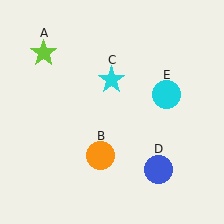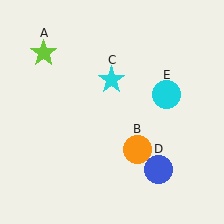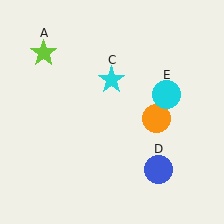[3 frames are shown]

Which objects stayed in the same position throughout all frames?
Lime star (object A) and cyan star (object C) and blue circle (object D) and cyan circle (object E) remained stationary.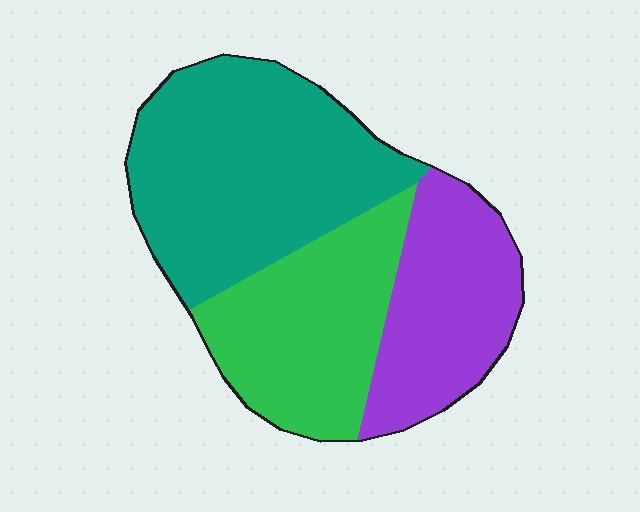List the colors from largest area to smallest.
From largest to smallest: teal, green, purple.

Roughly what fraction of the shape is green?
Green takes up about one third (1/3) of the shape.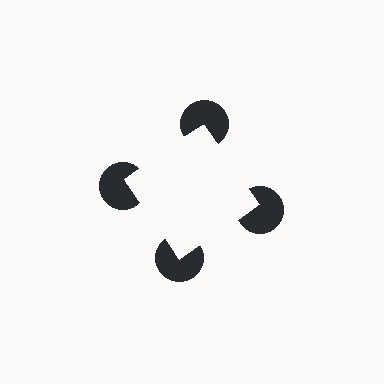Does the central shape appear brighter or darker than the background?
It typically appears slightly brighter than the background, even though no actual brightness change is drawn.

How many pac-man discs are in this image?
There are 4 — one at each vertex of the illusory square.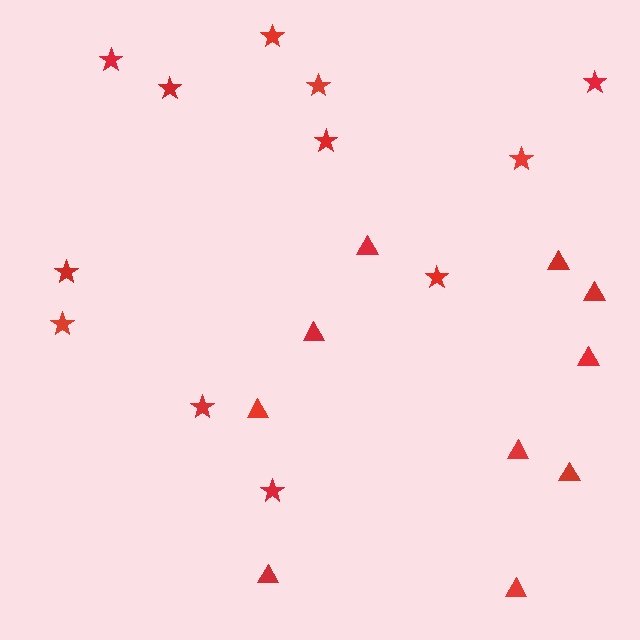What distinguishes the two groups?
There are 2 groups: one group of triangles (10) and one group of stars (12).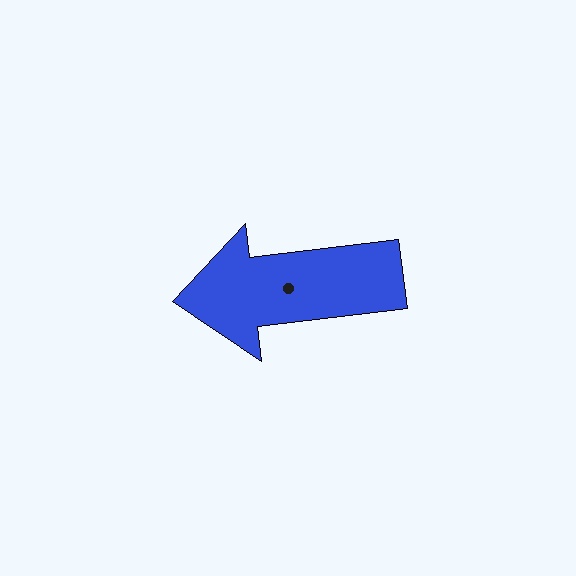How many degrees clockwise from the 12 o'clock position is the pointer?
Approximately 263 degrees.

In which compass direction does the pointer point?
West.